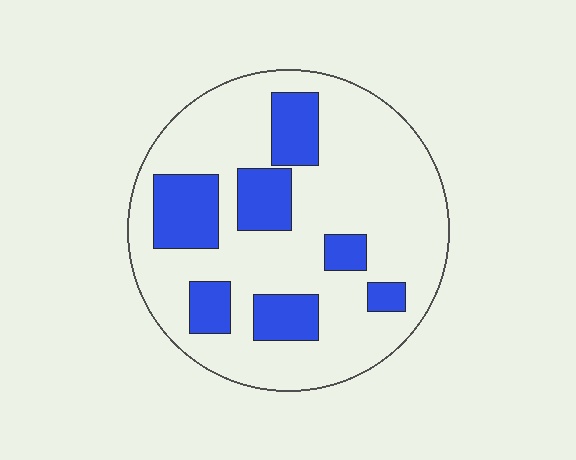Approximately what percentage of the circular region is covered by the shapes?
Approximately 25%.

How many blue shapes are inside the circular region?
7.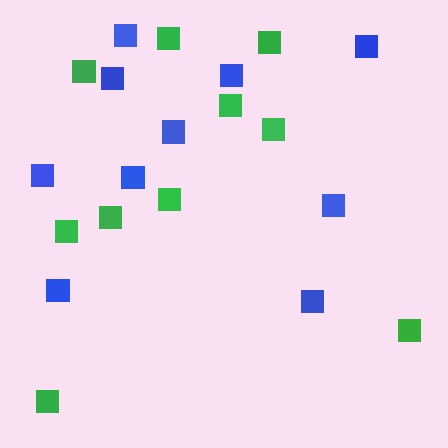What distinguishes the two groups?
There are 2 groups: one group of green squares (10) and one group of blue squares (10).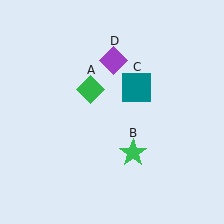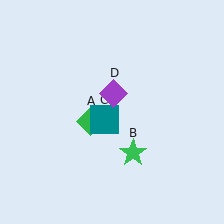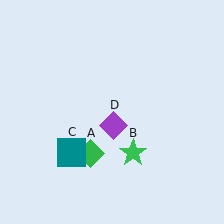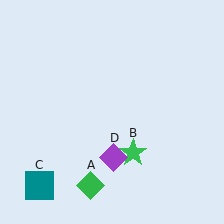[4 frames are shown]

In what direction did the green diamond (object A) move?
The green diamond (object A) moved down.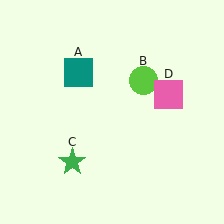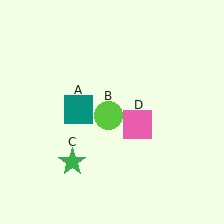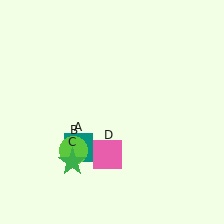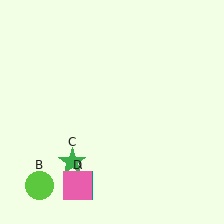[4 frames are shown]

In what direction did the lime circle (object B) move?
The lime circle (object B) moved down and to the left.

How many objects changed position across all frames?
3 objects changed position: teal square (object A), lime circle (object B), pink square (object D).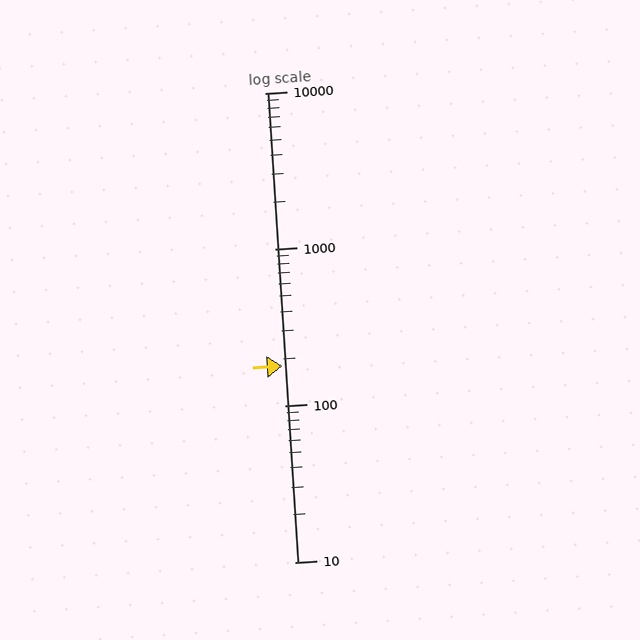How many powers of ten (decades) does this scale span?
The scale spans 3 decades, from 10 to 10000.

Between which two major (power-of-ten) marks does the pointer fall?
The pointer is between 100 and 1000.